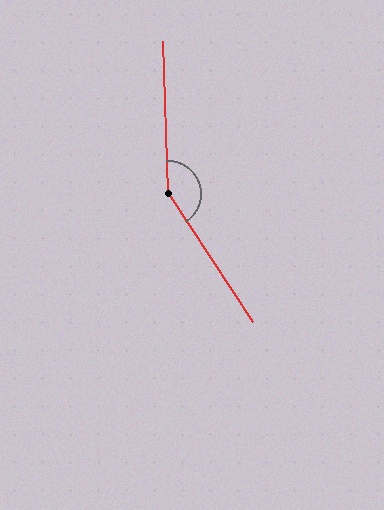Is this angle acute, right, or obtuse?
It is obtuse.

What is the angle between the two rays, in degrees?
Approximately 148 degrees.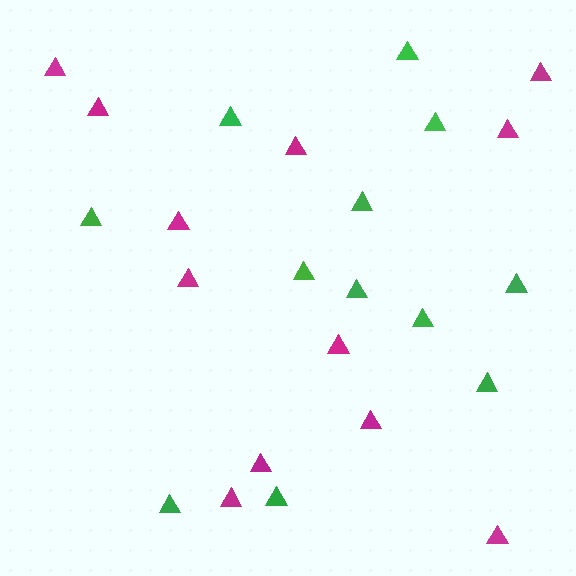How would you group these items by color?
There are 2 groups: one group of green triangles (12) and one group of magenta triangles (12).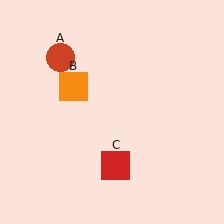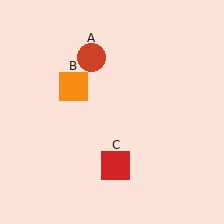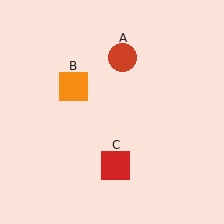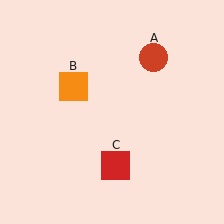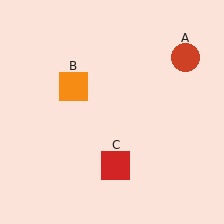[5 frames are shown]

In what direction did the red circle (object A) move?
The red circle (object A) moved right.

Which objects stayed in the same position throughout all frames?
Orange square (object B) and red square (object C) remained stationary.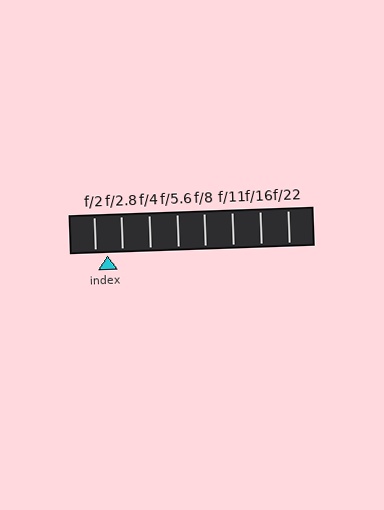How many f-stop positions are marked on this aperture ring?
There are 8 f-stop positions marked.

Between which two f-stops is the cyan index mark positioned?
The index mark is between f/2 and f/2.8.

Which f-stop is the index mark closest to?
The index mark is closest to f/2.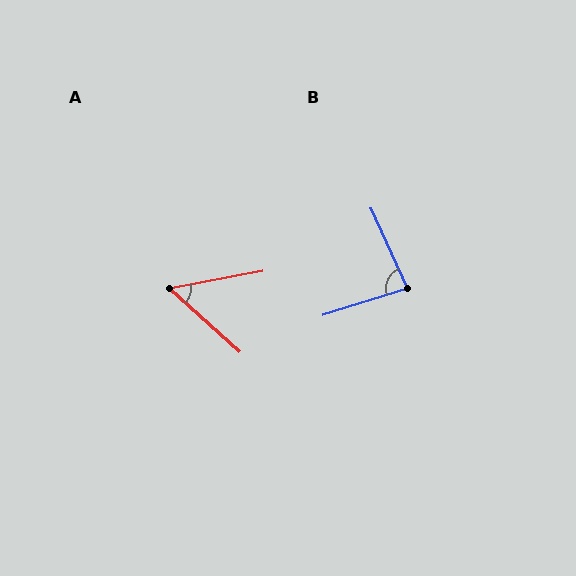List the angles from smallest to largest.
A (52°), B (83°).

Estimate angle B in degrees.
Approximately 83 degrees.